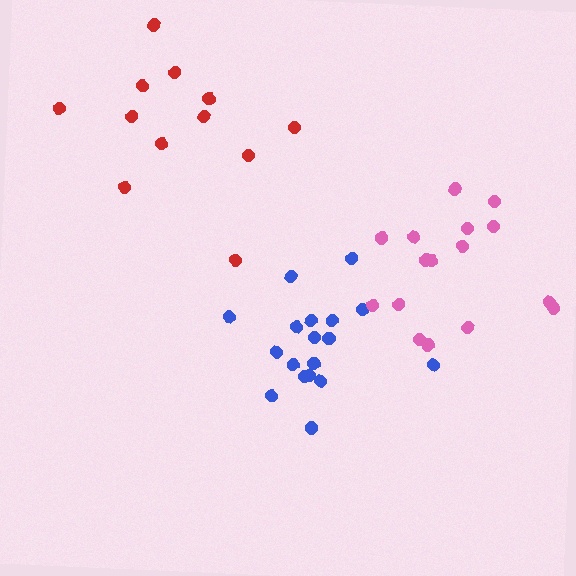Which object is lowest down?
The blue cluster is bottommost.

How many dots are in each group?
Group 1: 18 dots, Group 2: 12 dots, Group 3: 16 dots (46 total).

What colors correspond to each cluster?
The clusters are colored: blue, red, pink.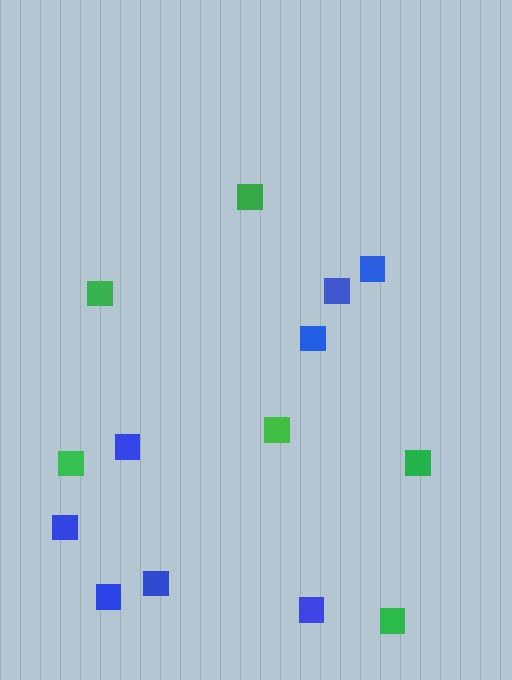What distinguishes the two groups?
There are 2 groups: one group of blue squares (8) and one group of green squares (6).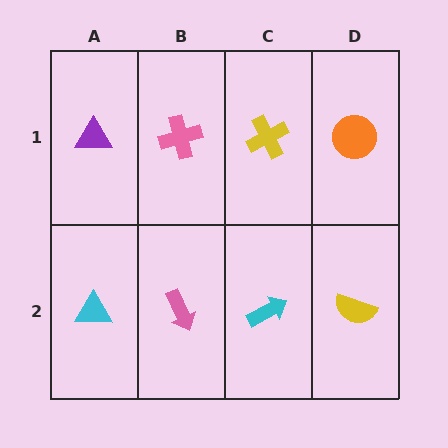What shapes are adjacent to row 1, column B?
A pink arrow (row 2, column B), a purple triangle (row 1, column A), a yellow cross (row 1, column C).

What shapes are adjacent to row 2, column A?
A purple triangle (row 1, column A), a pink arrow (row 2, column B).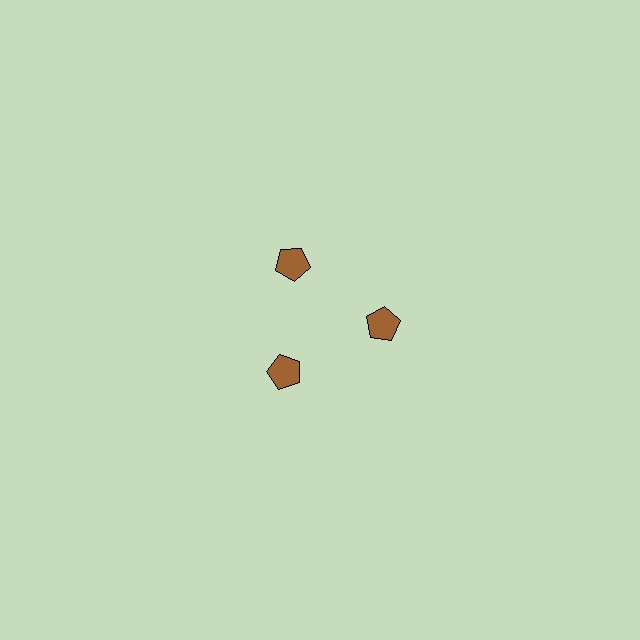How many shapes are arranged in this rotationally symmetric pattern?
There are 3 shapes, arranged in 3 groups of 1.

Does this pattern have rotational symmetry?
Yes, this pattern has 3-fold rotational symmetry. It looks the same after rotating 120 degrees around the center.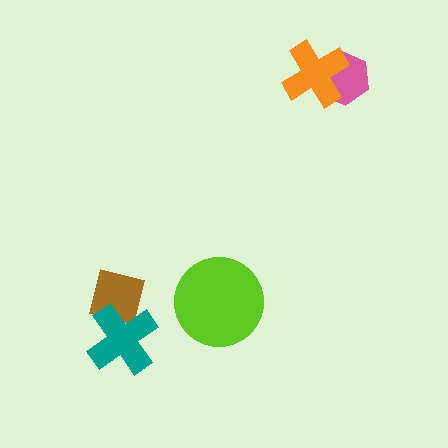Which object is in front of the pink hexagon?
The orange cross is in front of the pink hexagon.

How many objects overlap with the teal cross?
1 object overlaps with the teal cross.